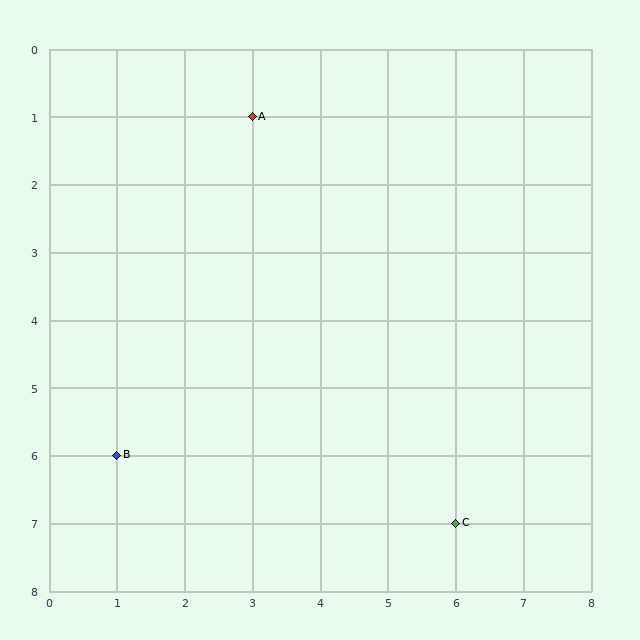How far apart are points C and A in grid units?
Points C and A are 3 columns and 6 rows apart (about 6.7 grid units diagonally).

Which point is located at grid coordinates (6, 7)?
Point C is at (6, 7).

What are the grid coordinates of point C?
Point C is at grid coordinates (6, 7).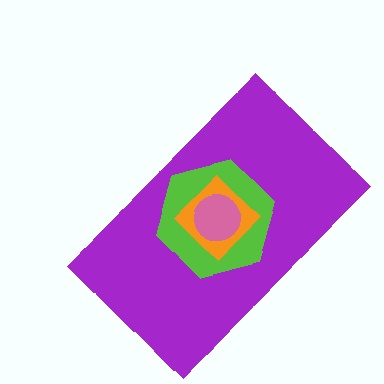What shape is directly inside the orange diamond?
The pink circle.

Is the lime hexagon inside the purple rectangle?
Yes.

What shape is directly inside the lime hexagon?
The orange diamond.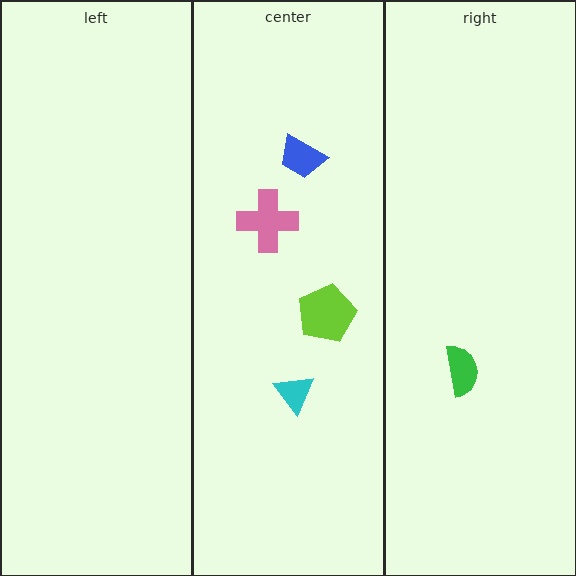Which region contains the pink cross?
The center region.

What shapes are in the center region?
The pink cross, the blue trapezoid, the lime pentagon, the cyan triangle.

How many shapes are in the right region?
1.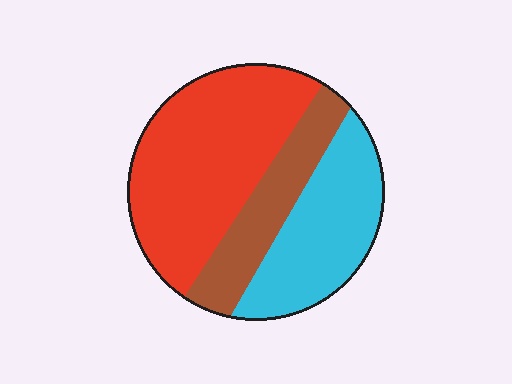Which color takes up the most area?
Red, at roughly 50%.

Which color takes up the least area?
Brown, at roughly 20%.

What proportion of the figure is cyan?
Cyan takes up about one third (1/3) of the figure.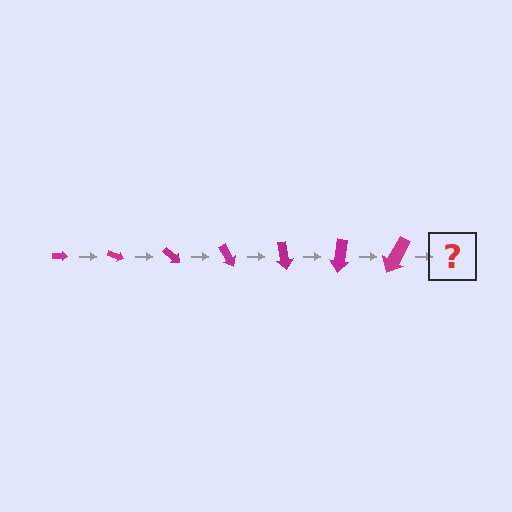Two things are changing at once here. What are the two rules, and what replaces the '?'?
The two rules are that the arrow grows larger each step and it rotates 20 degrees each step. The '?' should be an arrow, larger than the previous one and rotated 140 degrees from the start.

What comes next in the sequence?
The next element should be an arrow, larger than the previous one and rotated 140 degrees from the start.